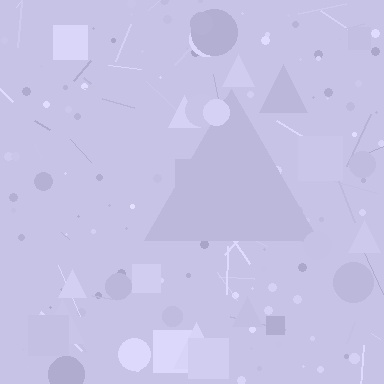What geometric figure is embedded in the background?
A triangle is embedded in the background.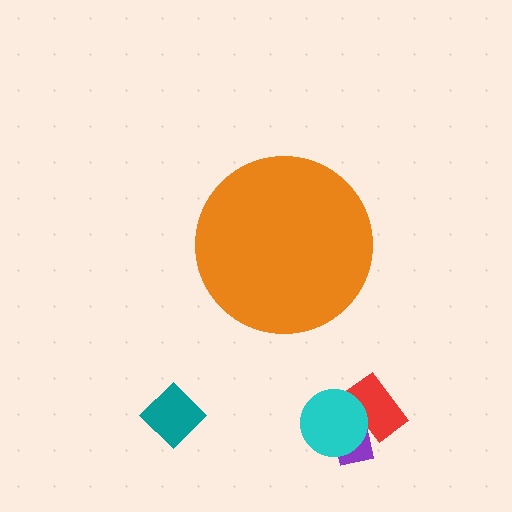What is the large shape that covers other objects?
An orange circle.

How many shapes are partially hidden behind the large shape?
0 shapes are partially hidden.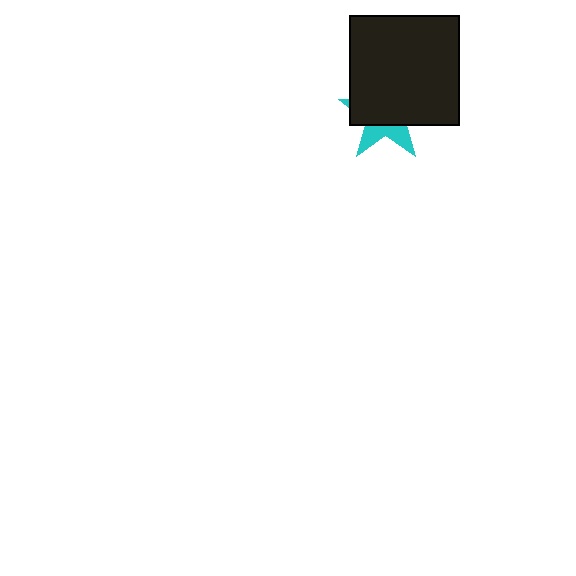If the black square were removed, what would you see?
You would see the complete cyan star.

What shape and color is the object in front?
The object in front is a black square.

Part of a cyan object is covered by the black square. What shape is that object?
It is a star.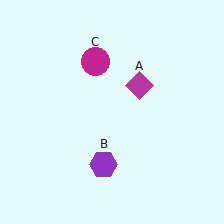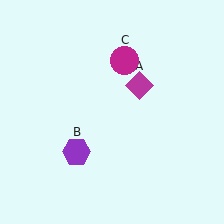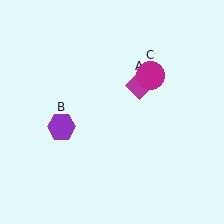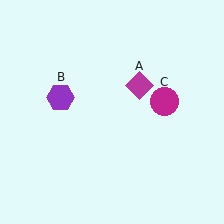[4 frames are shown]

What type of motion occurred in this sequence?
The purple hexagon (object B), magenta circle (object C) rotated clockwise around the center of the scene.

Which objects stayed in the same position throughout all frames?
Magenta diamond (object A) remained stationary.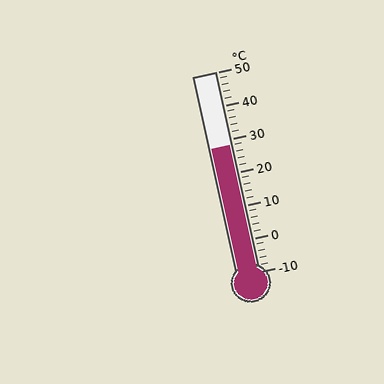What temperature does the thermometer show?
The thermometer shows approximately 28°C.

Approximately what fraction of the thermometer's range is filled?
The thermometer is filled to approximately 65% of its range.